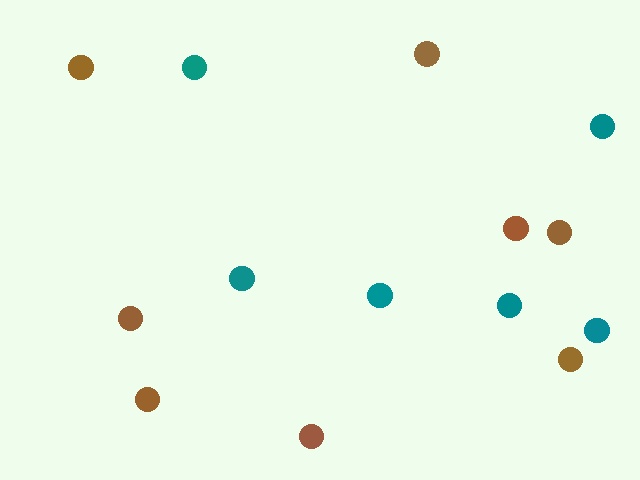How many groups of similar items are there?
There are 2 groups: one group of brown circles (8) and one group of teal circles (6).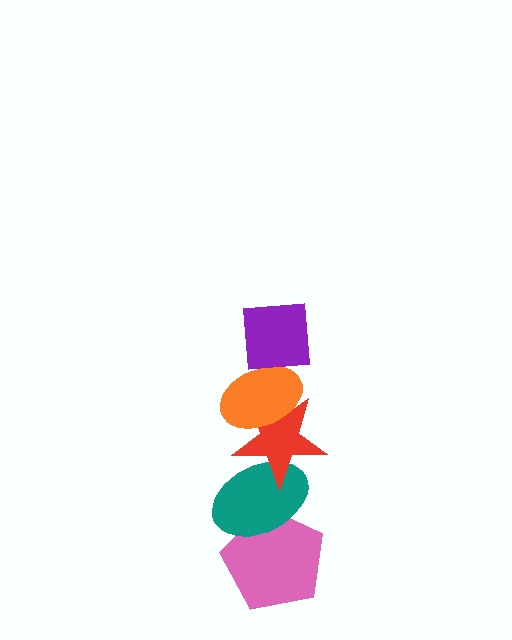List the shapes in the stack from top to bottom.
From top to bottom: the purple square, the orange ellipse, the red star, the teal ellipse, the pink pentagon.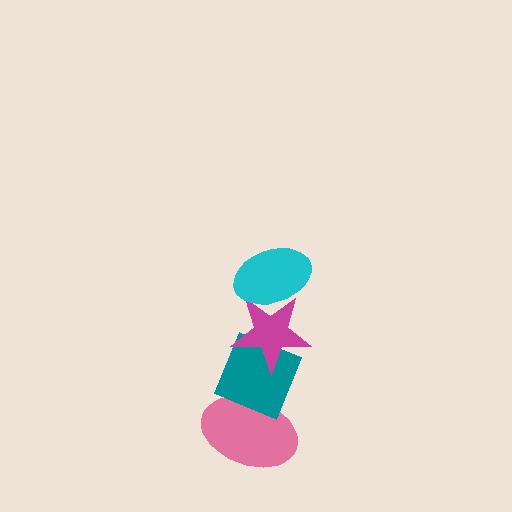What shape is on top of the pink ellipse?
The teal diamond is on top of the pink ellipse.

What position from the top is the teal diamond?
The teal diamond is 3rd from the top.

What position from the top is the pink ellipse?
The pink ellipse is 4th from the top.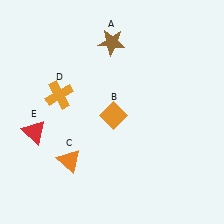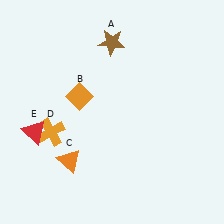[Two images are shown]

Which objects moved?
The objects that moved are: the orange diamond (B), the orange cross (D).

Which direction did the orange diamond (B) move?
The orange diamond (B) moved left.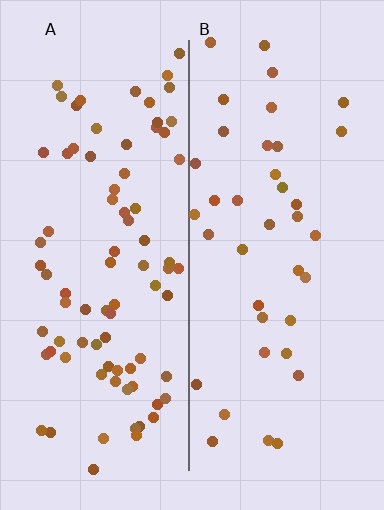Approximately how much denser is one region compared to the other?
Approximately 2.1× — region A over region B.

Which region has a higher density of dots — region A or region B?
A (the left).